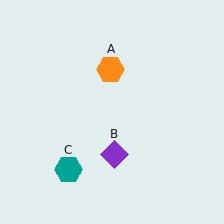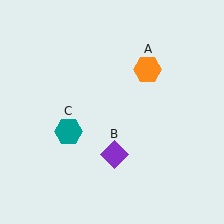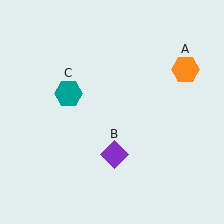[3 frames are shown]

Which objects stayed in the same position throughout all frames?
Purple diamond (object B) remained stationary.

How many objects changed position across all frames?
2 objects changed position: orange hexagon (object A), teal hexagon (object C).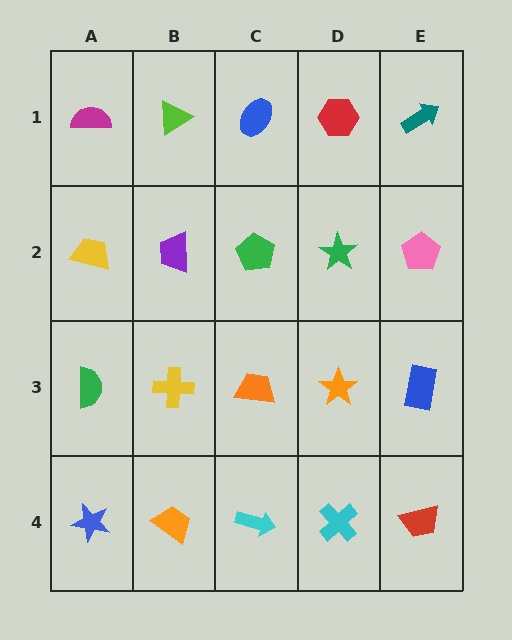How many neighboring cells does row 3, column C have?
4.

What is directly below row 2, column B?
A yellow cross.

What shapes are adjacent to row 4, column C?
An orange trapezoid (row 3, column C), an orange trapezoid (row 4, column B), a cyan cross (row 4, column D).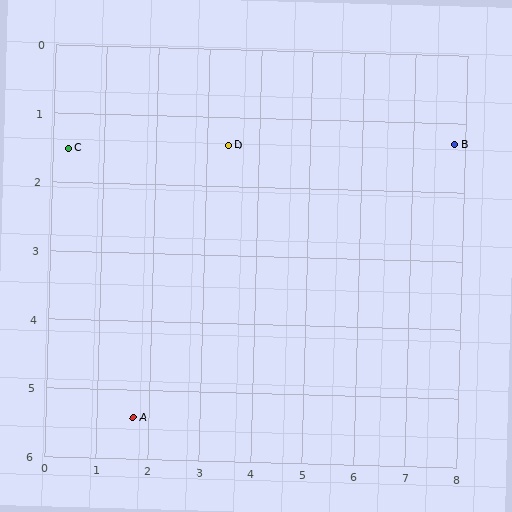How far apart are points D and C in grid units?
Points D and C are about 3.1 grid units apart.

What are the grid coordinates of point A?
Point A is at approximately (1.7, 5.4).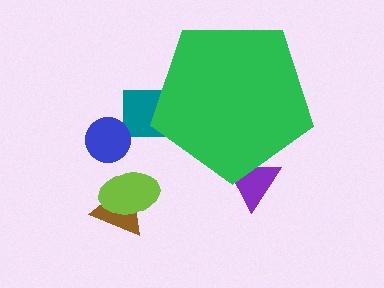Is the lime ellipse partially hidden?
No, the lime ellipse is fully visible.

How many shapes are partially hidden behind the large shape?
2 shapes are partially hidden.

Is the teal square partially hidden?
Yes, the teal square is partially hidden behind the green pentagon.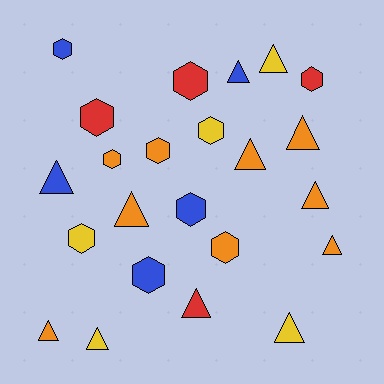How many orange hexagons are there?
There are 3 orange hexagons.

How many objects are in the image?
There are 23 objects.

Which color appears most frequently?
Orange, with 9 objects.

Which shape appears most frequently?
Triangle, with 12 objects.